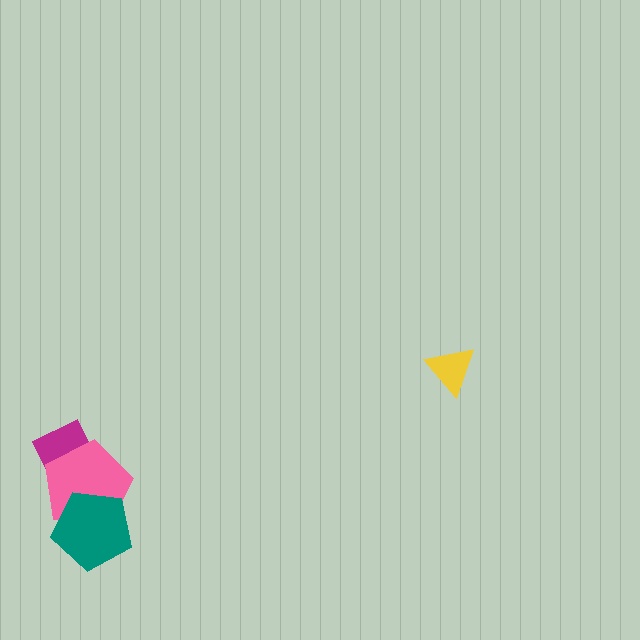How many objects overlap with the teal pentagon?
1 object overlaps with the teal pentagon.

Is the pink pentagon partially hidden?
Yes, it is partially covered by another shape.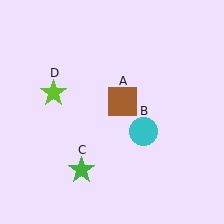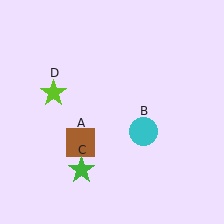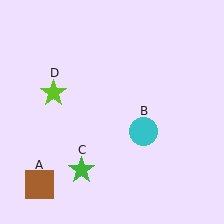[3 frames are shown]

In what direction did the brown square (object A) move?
The brown square (object A) moved down and to the left.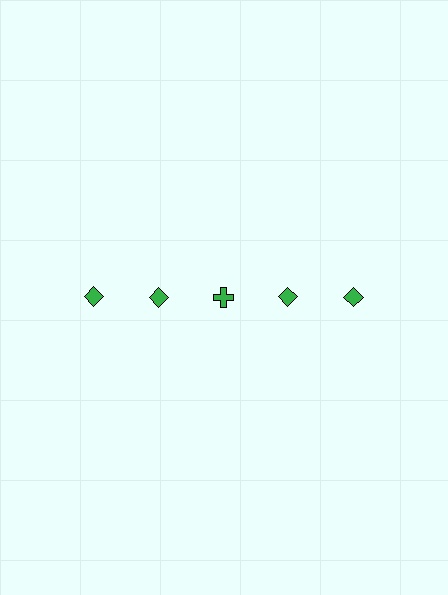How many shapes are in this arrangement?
There are 5 shapes arranged in a grid pattern.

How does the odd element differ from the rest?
It has a different shape: cross instead of diamond.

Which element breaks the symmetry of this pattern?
The green cross in the top row, center column breaks the symmetry. All other shapes are green diamonds.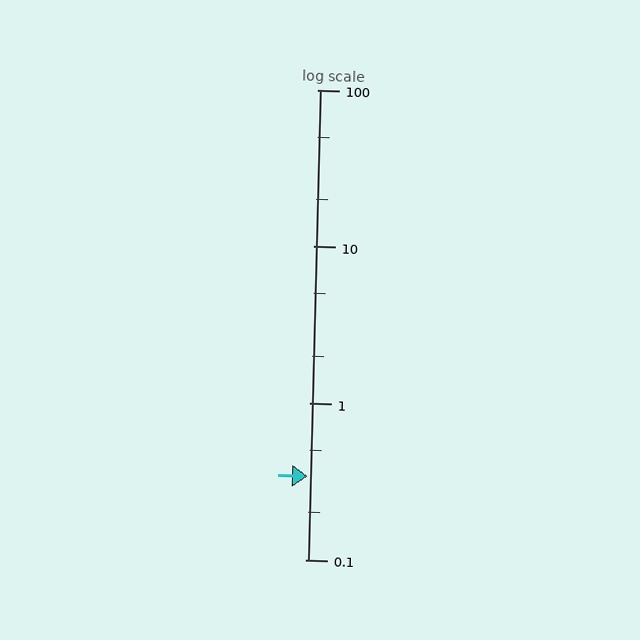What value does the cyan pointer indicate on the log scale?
The pointer indicates approximately 0.34.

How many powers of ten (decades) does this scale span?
The scale spans 3 decades, from 0.1 to 100.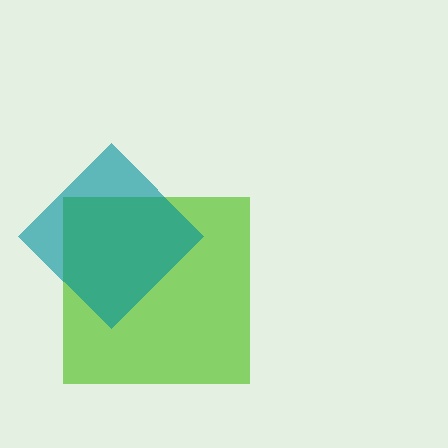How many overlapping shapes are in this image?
There are 2 overlapping shapes in the image.